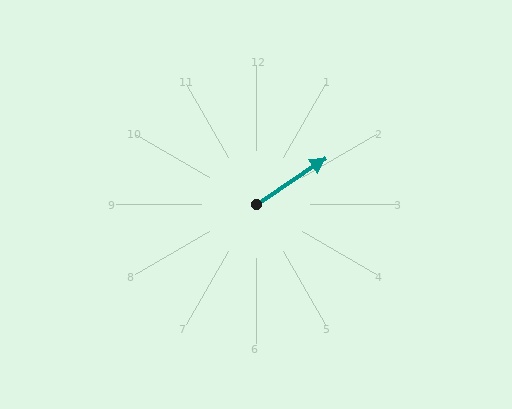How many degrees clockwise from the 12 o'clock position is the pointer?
Approximately 56 degrees.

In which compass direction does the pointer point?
Northeast.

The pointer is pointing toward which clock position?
Roughly 2 o'clock.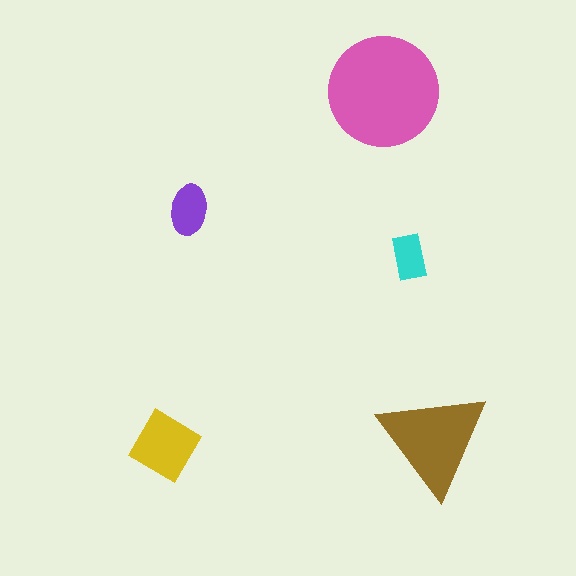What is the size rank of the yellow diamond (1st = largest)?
3rd.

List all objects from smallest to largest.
The cyan rectangle, the purple ellipse, the yellow diamond, the brown triangle, the pink circle.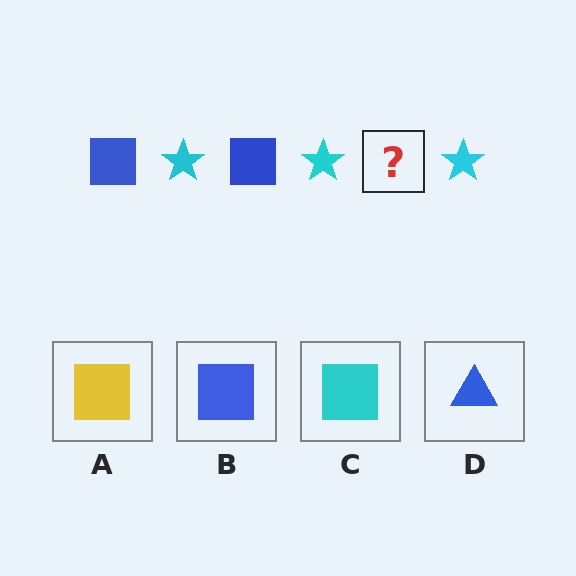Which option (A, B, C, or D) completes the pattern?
B.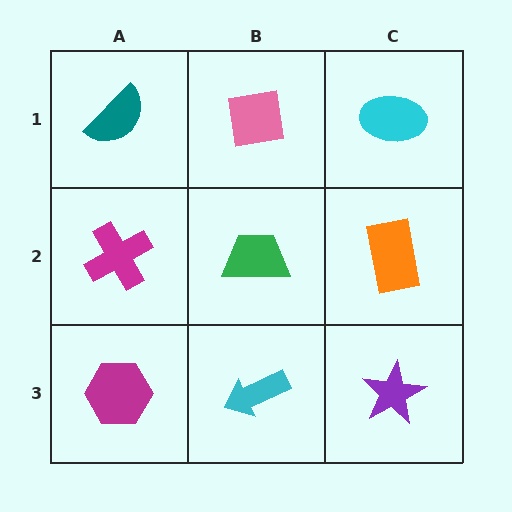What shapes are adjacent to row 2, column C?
A cyan ellipse (row 1, column C), a purple star (row 3, column C), a green trapezoid (row 2, column B).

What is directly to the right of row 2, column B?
An orange rectangle.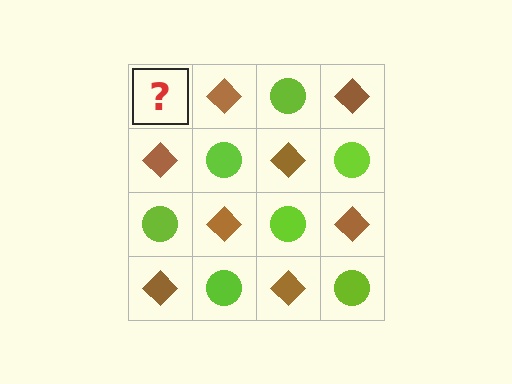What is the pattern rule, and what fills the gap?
The rule is that it alternates lime circle and brown diamond in a checkerboard pattern. The gap should be filled with a lime circle.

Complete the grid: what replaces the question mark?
The question mark should be replaced with a lime circle.